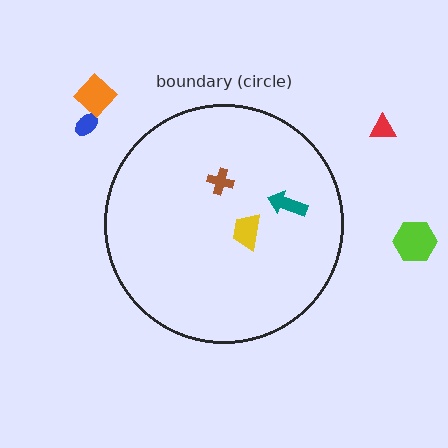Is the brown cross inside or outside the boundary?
Inside.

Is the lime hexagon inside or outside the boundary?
Outside.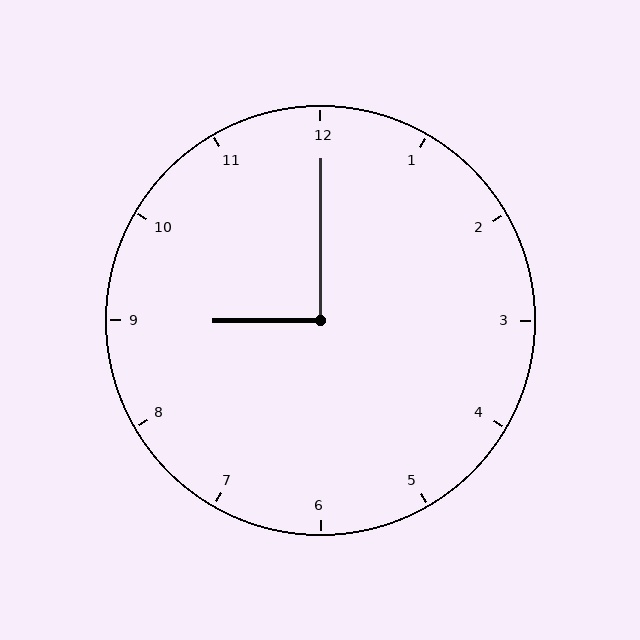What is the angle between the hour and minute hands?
Approximately 90 degrees.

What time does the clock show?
9:00.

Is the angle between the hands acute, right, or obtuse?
It is right.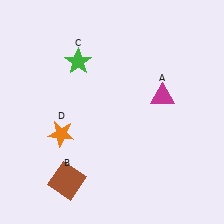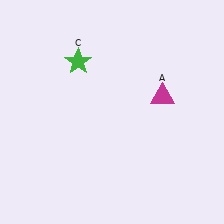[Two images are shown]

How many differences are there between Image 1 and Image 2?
There are 2 differences between the two images.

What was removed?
The orange star (D), the brown square (B) were removed in Image 2.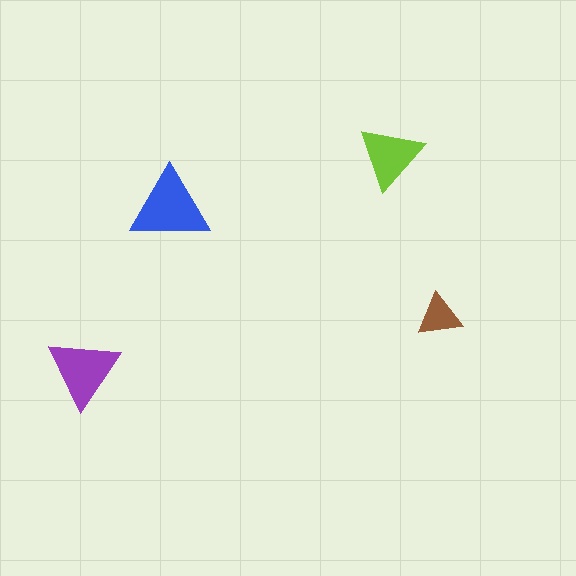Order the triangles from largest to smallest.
the blue one, the purple one, the lime one, the brown one.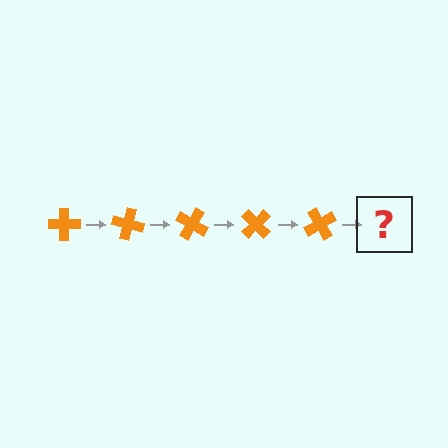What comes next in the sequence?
The next element should be an orange cross rotated 75 degrees.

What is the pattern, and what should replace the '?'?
The pattern is that the cross rotates 15 degrees each step. The '?' should be an orange cross rotated 75 degrees.